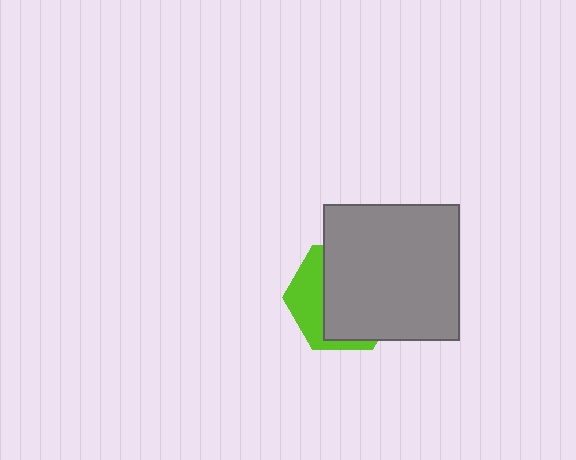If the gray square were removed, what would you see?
You would see the complete lime hexagon.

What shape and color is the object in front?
The object in front is a gray square.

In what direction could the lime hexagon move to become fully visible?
The lime hexagon could move toward the lower-left. That would shift it out from behind the gray square entirely.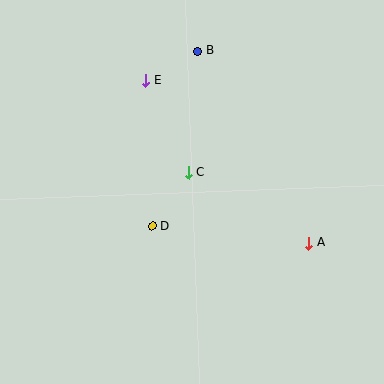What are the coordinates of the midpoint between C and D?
The midpoint between C and D is at (171, 199).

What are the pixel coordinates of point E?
Point E is at (146, 80).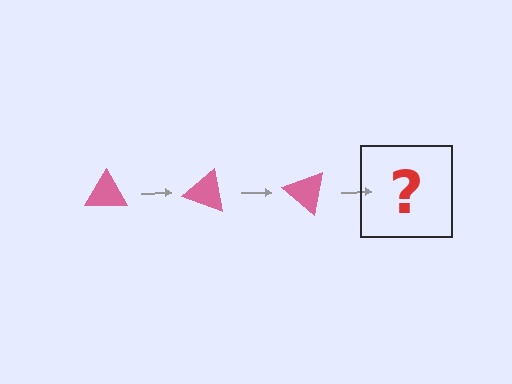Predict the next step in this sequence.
The next step is a pink triangle rotated 60 degrees.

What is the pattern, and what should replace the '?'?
The pattern is that the triangle rotates 20 degrees each step. The '?' should be a pink triangle rotated 60 degrees.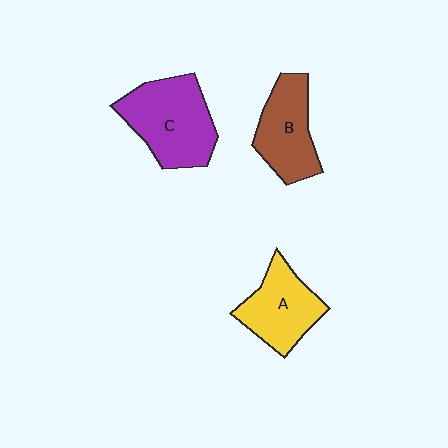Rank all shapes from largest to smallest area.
From largest to smallest: C (purple), B (brown), A (yellow).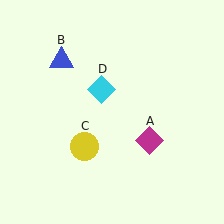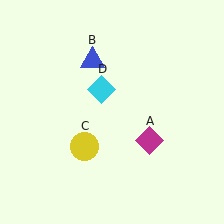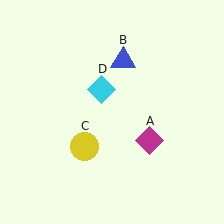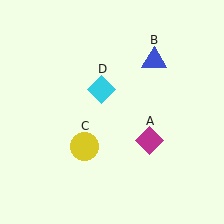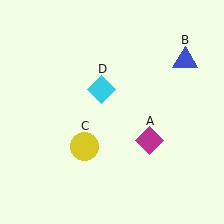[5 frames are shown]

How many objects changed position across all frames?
1 object changed position: blue triangle (object B).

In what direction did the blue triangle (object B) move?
The blue triangle (object B) moved right.